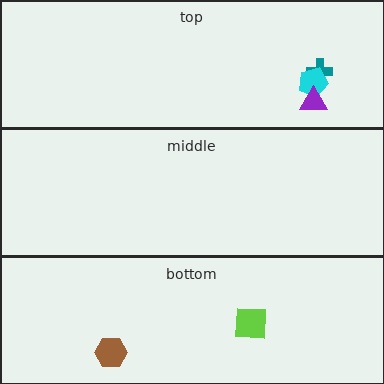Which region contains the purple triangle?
The top region.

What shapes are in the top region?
The teal cross, the cyan pentagon, the purple triangle.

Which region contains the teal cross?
The top region.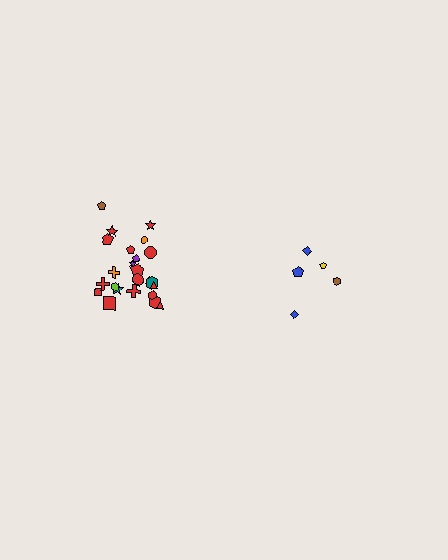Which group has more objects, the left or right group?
The left group.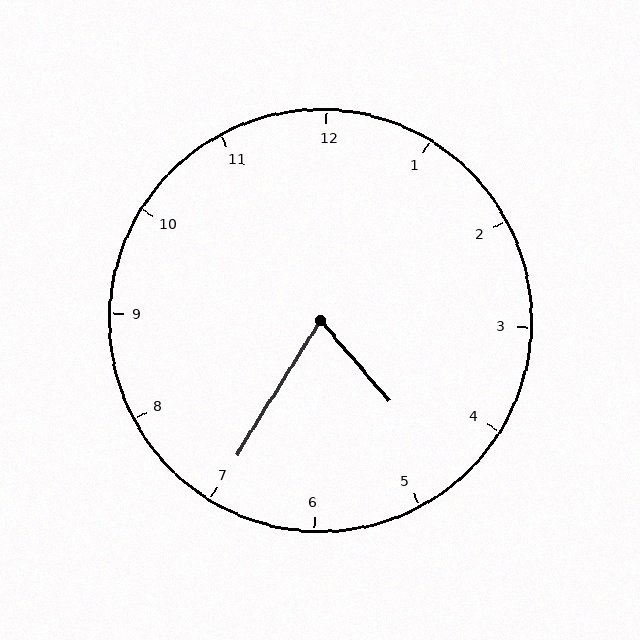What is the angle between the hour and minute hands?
Approximately 72 degrees.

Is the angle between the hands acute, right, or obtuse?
It is acute.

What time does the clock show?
4:35.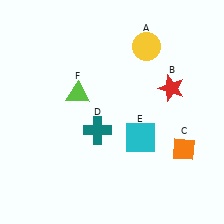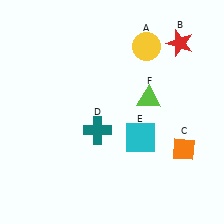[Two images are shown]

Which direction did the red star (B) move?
The red star (B) moved up.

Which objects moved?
The objects that moved are: the red star (B), the lime triangle (F).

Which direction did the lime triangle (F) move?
The lime triangle (F) moved right.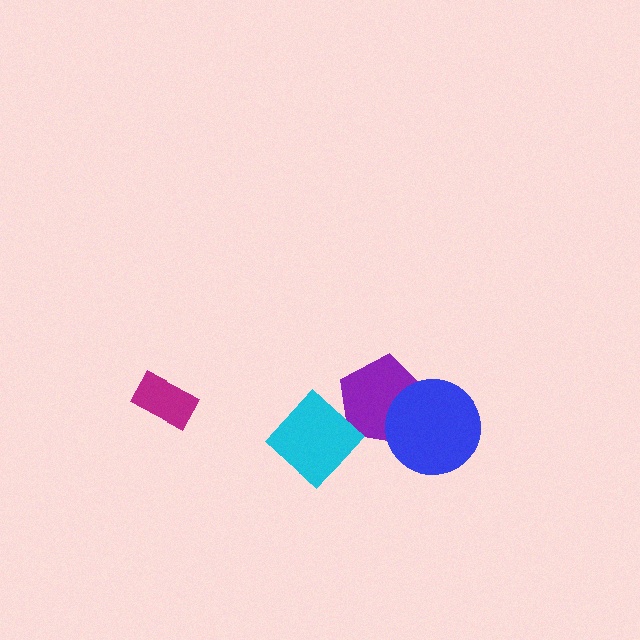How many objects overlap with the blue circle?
1 object overlaps with the blue circle.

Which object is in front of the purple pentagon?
The blue circle is in front of the purple pentagon.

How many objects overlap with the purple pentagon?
1 object overlaps with the purple pentagon.